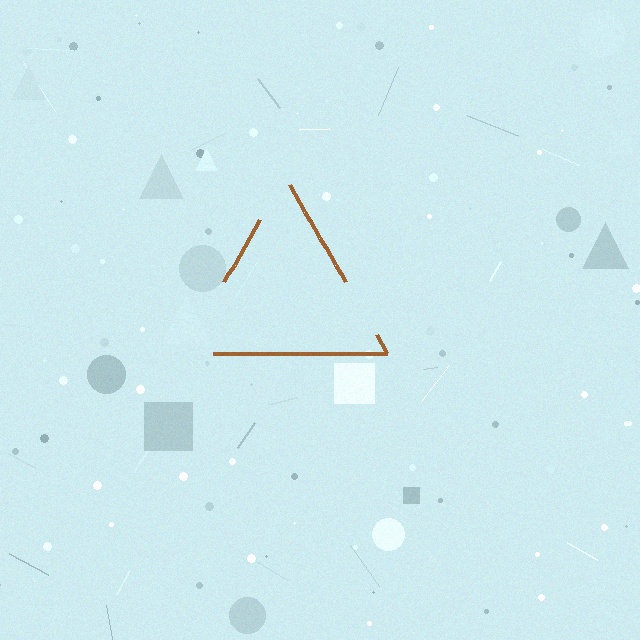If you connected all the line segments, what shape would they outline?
They would outline a triangle.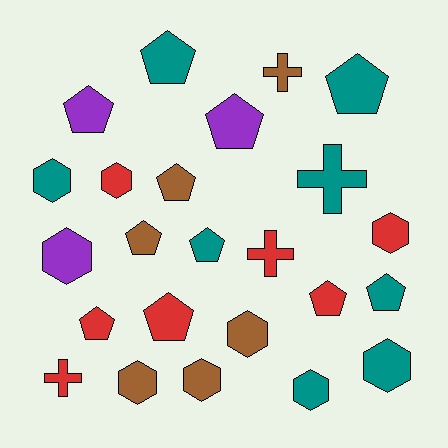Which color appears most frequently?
Teal, with 8 objects.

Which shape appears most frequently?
Pentagon, with 11 objects.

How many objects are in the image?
There are 24 objects.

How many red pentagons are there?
There are 3 red pentagons.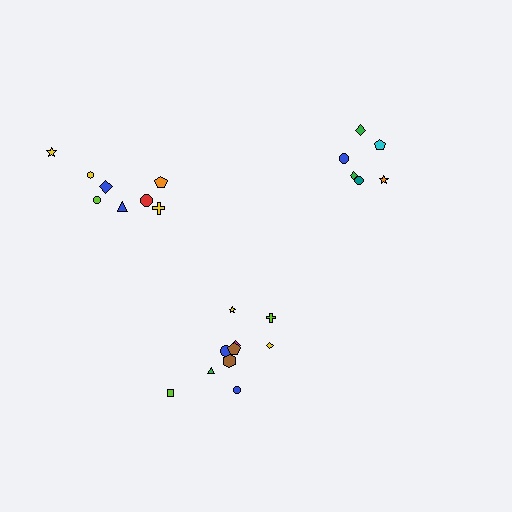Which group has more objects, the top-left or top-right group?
The top-left group.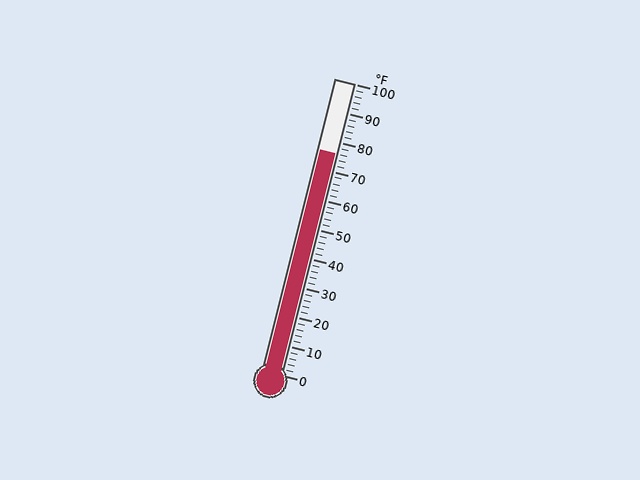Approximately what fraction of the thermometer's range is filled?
The thermometer is filled to approximately 75% of its range.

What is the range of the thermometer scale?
The thermometer scale ranges from 0°F to 100°F.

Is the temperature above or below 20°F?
The temperature is above 20°F.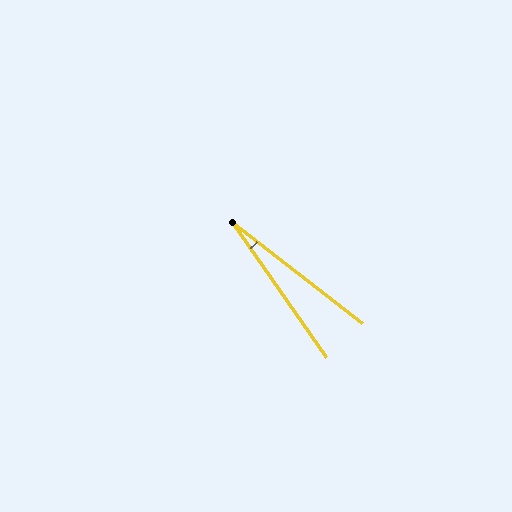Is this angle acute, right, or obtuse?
It is acute.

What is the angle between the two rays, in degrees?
Approximately 17 degrees.